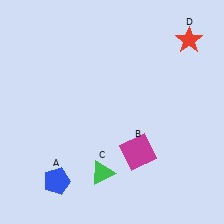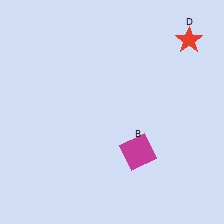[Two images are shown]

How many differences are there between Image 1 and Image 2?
There are 2 differences between the two images.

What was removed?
The blue pentagon (A), the green triangle (C) were removed in Image 2.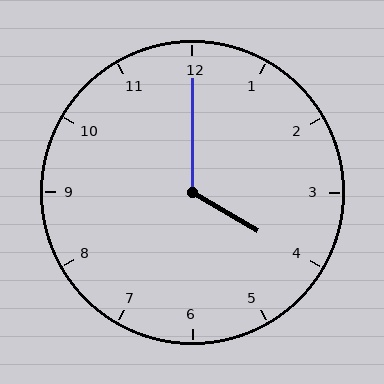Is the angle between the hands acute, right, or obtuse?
It is obtuse.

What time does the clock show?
4:00.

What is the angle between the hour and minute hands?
Approximately 120 degrees.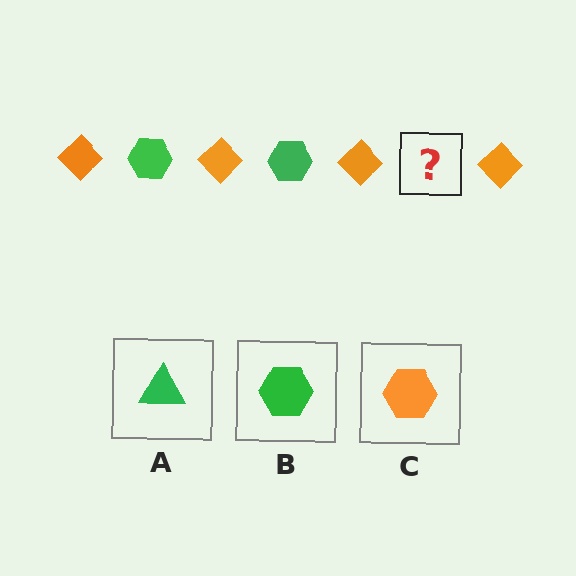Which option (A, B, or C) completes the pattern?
B.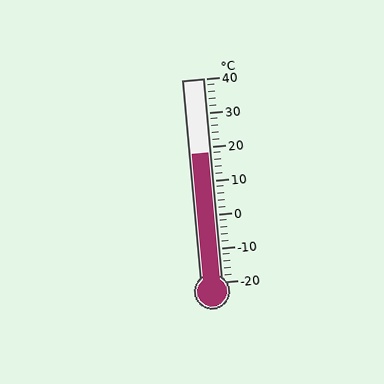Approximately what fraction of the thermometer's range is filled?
The thermometer is filled to approximately 65% of its range.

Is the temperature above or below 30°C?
The temperature is below 30°C.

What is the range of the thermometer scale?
The thermometer scale ranges from -20°C to 40°C.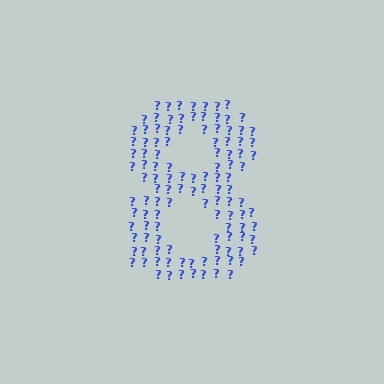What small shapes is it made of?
It is made of small question marks.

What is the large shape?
The large shape is the digit 8.